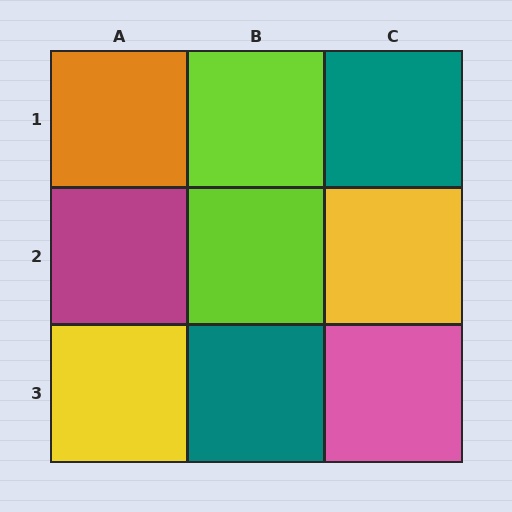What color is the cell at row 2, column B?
Lime.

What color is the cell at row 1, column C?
Teal.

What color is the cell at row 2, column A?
Magenta.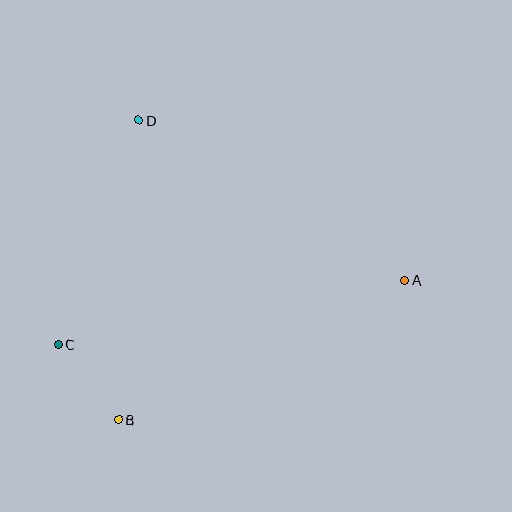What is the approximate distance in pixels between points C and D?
The distance between C and D is approximately 238 pixels.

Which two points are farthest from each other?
Points A and C are farthest from each other.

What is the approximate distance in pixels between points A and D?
The distance between A and D is approximately 311 pixels.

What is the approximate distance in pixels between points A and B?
The distance between A and B is approximately 319 pixels.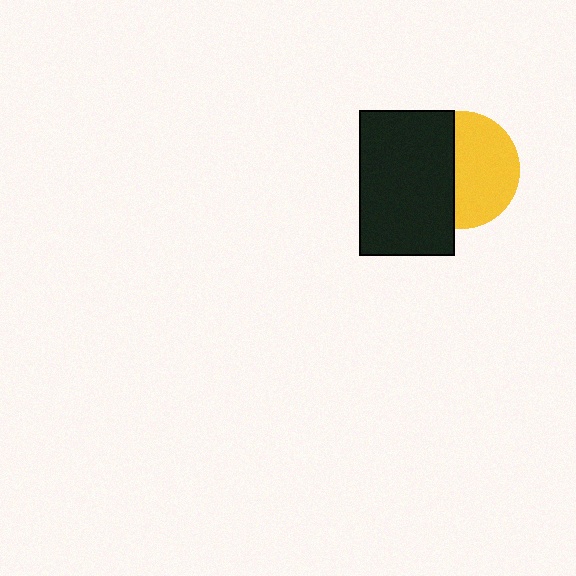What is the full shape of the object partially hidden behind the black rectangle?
The partially hidden object is a yellow circle.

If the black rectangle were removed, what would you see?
You would see the complete yellow circle.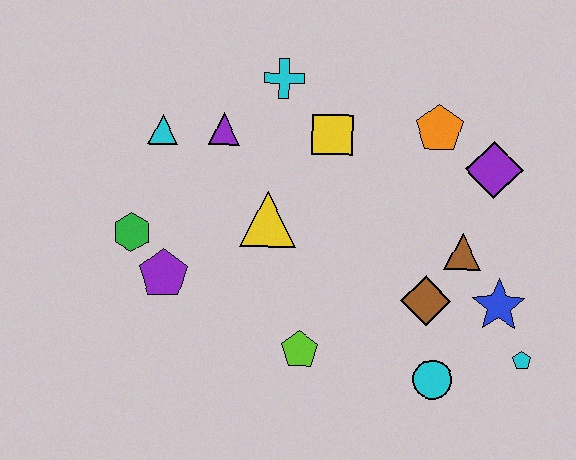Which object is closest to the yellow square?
The cyan cross is closest to the yellow square.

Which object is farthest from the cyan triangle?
The cyan pentagon is farthest from the cyan triangle.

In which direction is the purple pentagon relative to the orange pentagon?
The purple pentagon is to the left of the orange pentagon.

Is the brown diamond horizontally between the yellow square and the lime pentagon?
No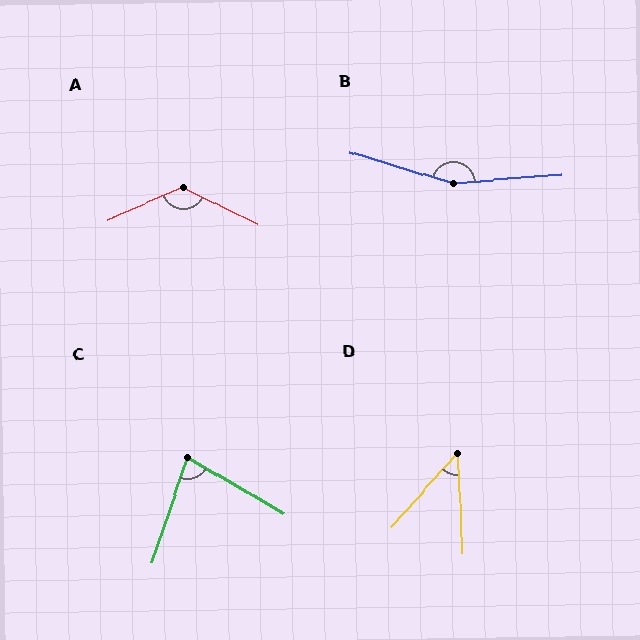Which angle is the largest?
B, at approximately 159 degrees.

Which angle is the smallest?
D, at approximately 44 degrees.